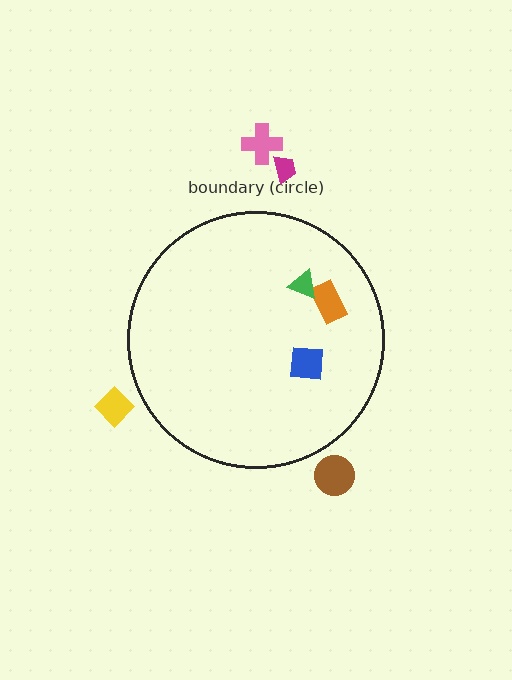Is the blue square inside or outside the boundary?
Inside.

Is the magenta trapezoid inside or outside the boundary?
Outside.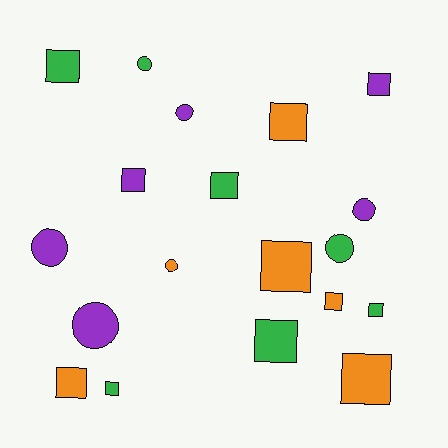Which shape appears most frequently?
Square, with 12 objects.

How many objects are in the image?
There are 19 objects.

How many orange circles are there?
There is 1 orange circle.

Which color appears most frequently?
Green, with 7 objects.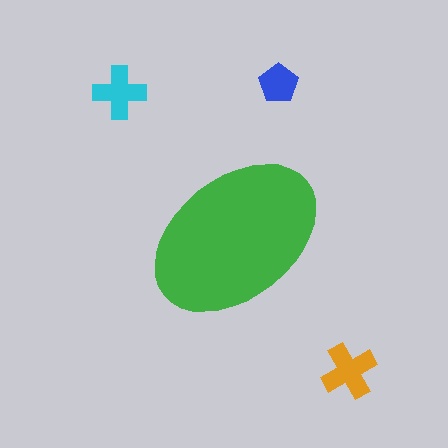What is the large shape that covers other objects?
A green ellipse.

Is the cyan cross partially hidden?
No, the cyan cross is fully visible.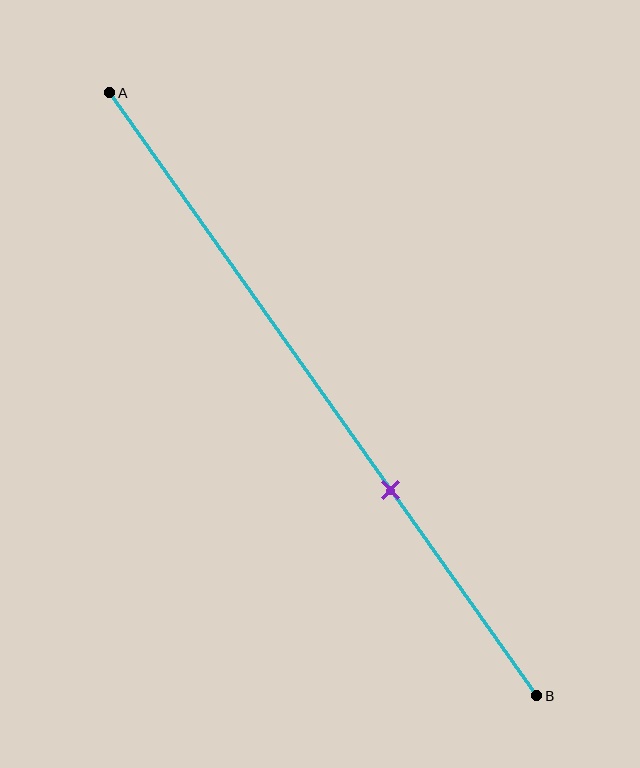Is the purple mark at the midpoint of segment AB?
No, the mark is at about 65% from A, not at the 50% midpoint.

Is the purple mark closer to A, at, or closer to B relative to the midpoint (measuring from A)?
The purple mark is closer to point B than the midpoint of segment AB.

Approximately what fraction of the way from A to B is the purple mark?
The purple mark is approximately 65% of the way from A to B.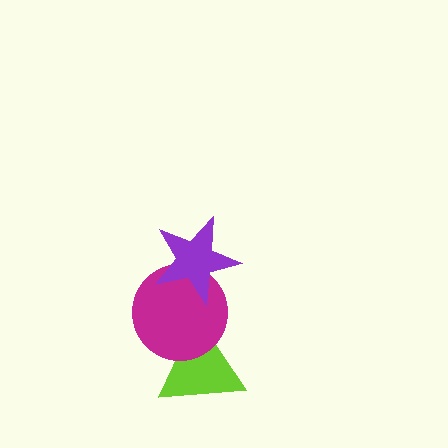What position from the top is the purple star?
The purple star is 1st from the top.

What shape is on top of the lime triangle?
The magenta circle is on top of the lime triangle.